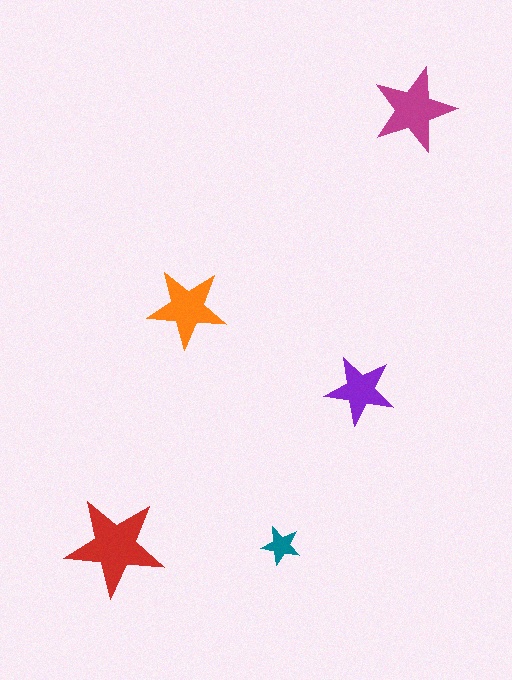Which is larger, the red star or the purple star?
The red one.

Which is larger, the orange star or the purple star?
The orange one.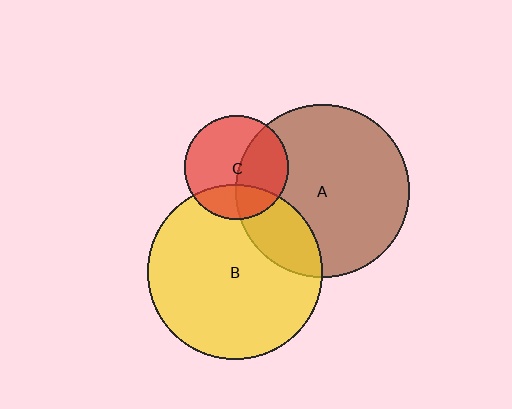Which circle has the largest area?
Circle B (yellow).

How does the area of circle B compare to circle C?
Approximately 2.8 times.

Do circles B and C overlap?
Yes.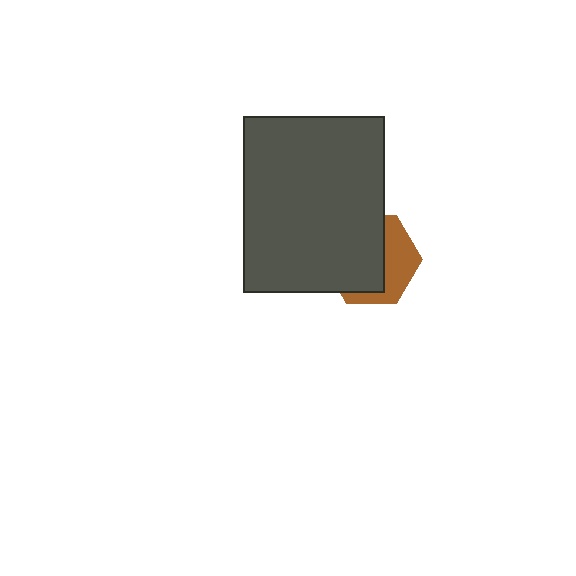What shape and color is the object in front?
The object in front is a dark gray rectangle.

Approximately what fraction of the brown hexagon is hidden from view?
Roughly 62% of the brown hexagon is hidden behind the dark gray rectangle.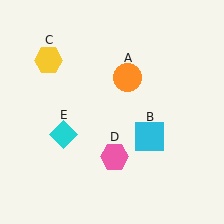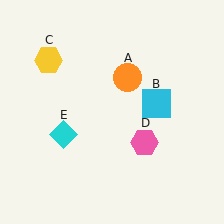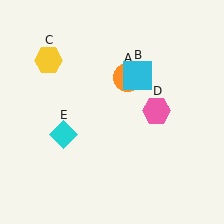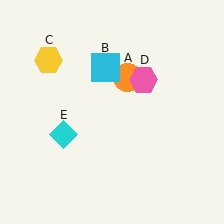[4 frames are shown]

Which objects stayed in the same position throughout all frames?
Orange circle (object A) and yellow hexagon (object C) and cyan diamond (object E) remained stationary.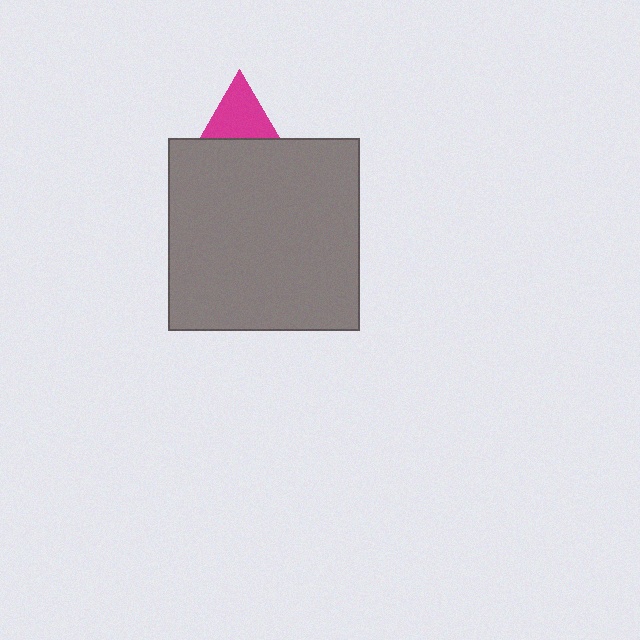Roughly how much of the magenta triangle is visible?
About half of it is visible (roughly 53%).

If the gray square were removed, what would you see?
You would see the complete magenta triangle.